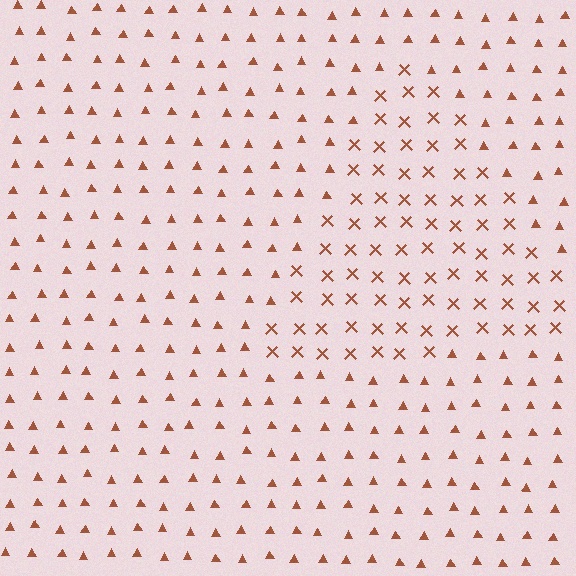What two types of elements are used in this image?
The image uses X marks inside the triangle region and triangles outside it.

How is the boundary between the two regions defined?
The boundary is defined by a change in element shape: X marks inside vs. triangles outside. All elements share the same color and spacing.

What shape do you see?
I see a triangle.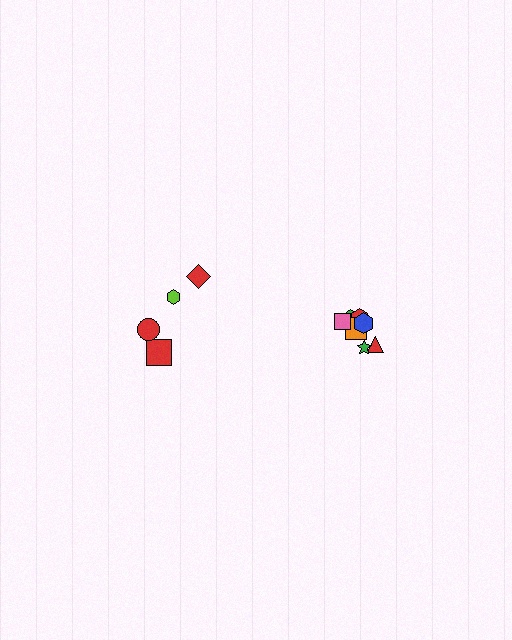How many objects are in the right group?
There are 7 objects.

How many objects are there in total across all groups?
There are 11 objects.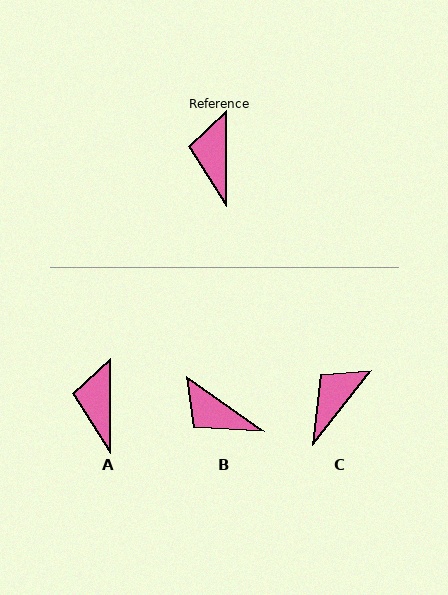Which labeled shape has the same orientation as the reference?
A.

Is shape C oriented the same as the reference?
No, it is off by about 38 degrees.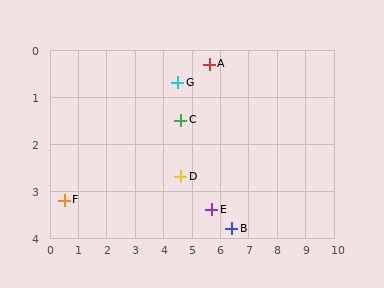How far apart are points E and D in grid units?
Points E and D are about 1.3 grid units apart.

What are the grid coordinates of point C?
Point C is at approximately (4.6, 1.5).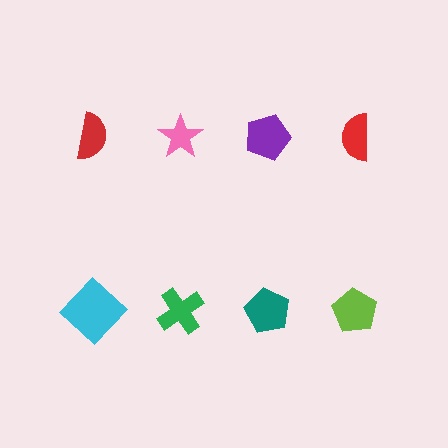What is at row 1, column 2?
A pink star.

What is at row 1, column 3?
A purple pentagon.